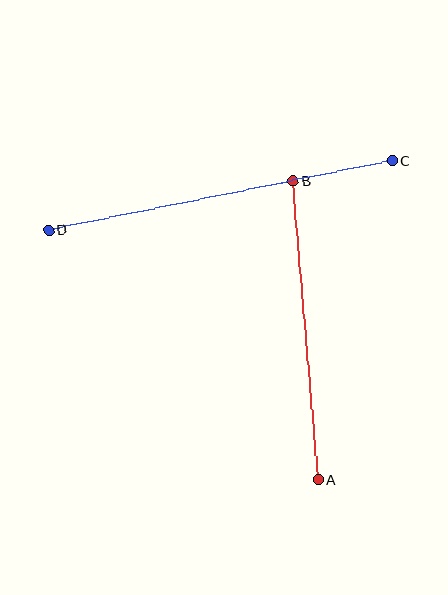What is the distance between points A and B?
The distance is approximately 299 pixels.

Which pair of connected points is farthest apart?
Points C and D are farthest apart.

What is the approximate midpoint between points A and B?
The midpoint is at approximately (306, 330) pixels.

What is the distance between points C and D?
The distance is approximately 351 pixels.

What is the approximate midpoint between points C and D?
The midpoint is at approximately (220, 196) pixels.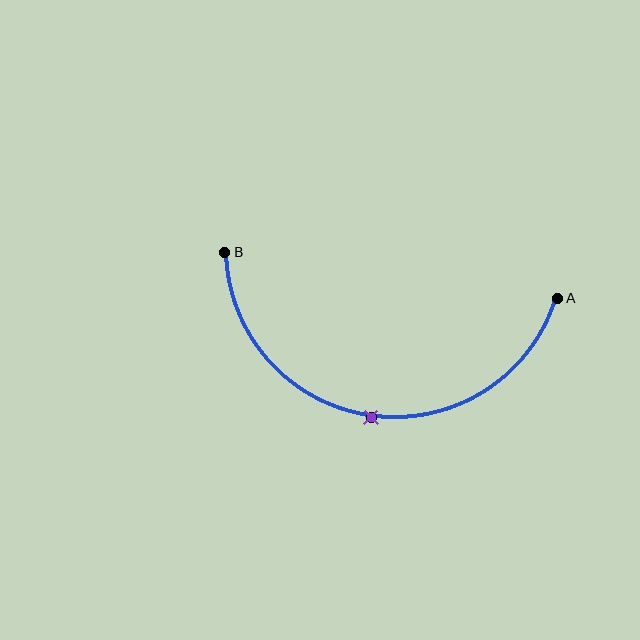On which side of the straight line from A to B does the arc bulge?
The arc bulges below the straight line connecting A and B.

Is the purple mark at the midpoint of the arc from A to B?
Yes. The purple mark lies on the arc at equal arc-length from both A and B — it is the arc midpoint.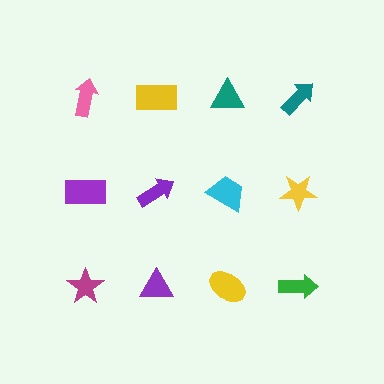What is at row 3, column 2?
A purple triangle.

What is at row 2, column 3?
A cyan trapezoid.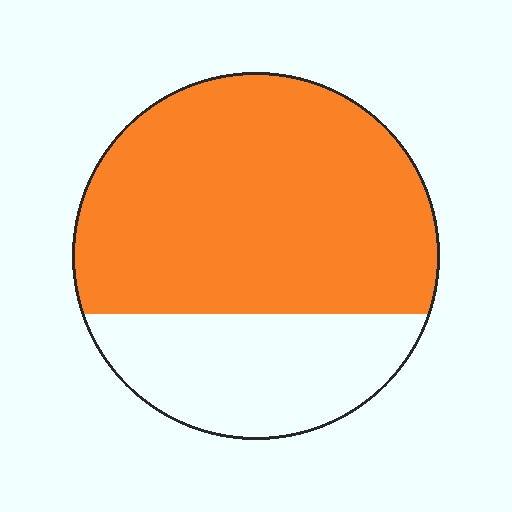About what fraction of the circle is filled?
About two thirds (2/3).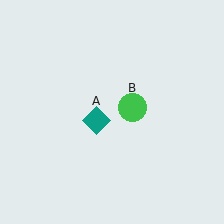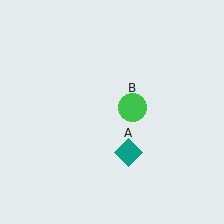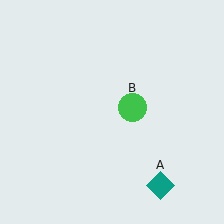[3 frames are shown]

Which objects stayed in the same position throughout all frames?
Green circle (object B) remained stationary.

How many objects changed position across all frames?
1 object changed position: teal diamond (object A).